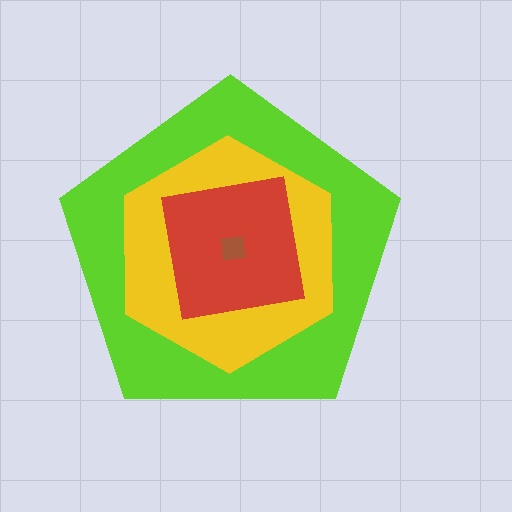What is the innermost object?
The brown square.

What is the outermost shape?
The lime pentagon.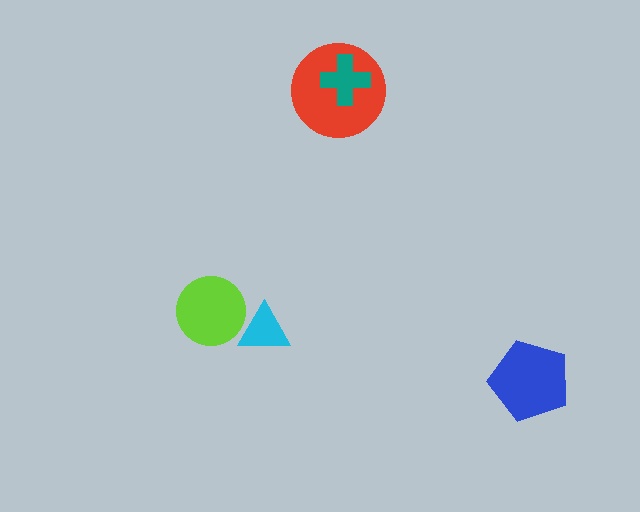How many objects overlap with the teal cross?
1 object overlaps with the teal cross.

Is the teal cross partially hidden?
No, no other shape covers it.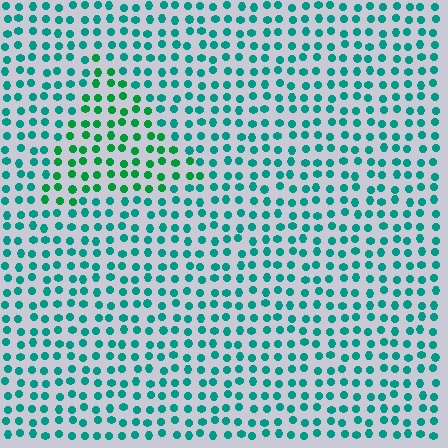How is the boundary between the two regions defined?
The boundary is defined purely by a slight shift in hue (about 31 degrees). Spacing, size, and orientation are identical on both sides.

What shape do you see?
I see a triangle.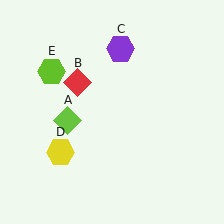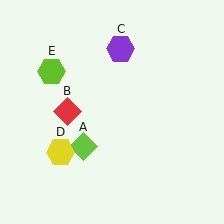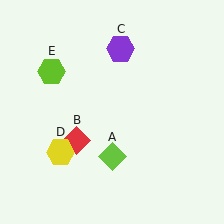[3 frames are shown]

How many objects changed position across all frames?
2 objects changed position: lime diamond (object A), red diamond (object B).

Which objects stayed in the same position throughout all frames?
Purple hexagon (object C) and yellow hexagon (object D) and lime hexagon (object E) remained stationary.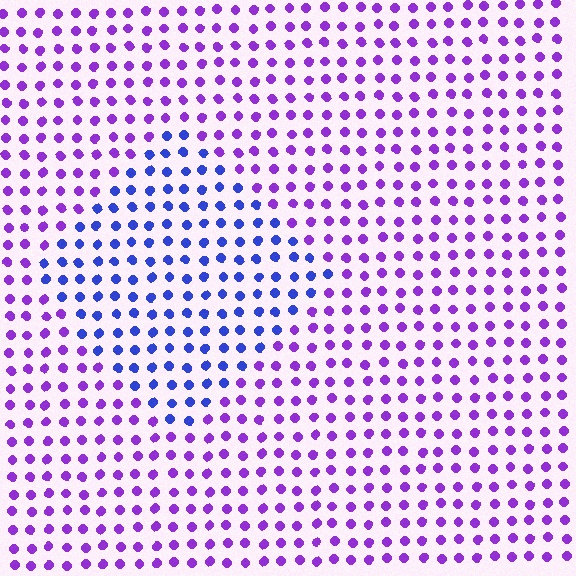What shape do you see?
I see a diamond.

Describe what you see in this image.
The image is filled with small purple elements in a uniform arrangement. A diamond-shaped region is visible where the elements are tinted to a slightly different hue, forming a subtle color boundary.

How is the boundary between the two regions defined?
The boundary is defined purely by a slight shift in hue (about 44 degrees). Spacing, size, and orientation are identical on both sides.